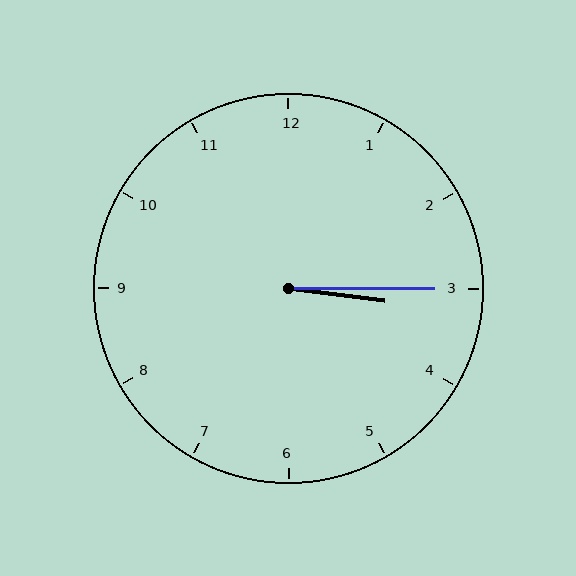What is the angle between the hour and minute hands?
Approximately 8 degrees.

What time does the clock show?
3:15.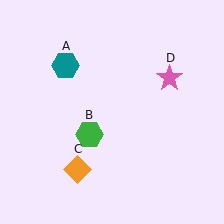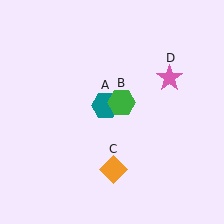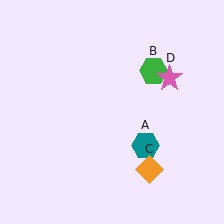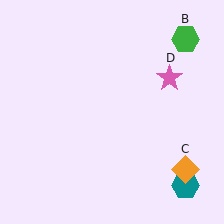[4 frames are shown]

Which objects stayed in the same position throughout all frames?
Pink star (object D) remained stationary.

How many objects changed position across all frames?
3 objects changed position: teal hexagon (object A), green hexagon (object B), orange diamond (object C).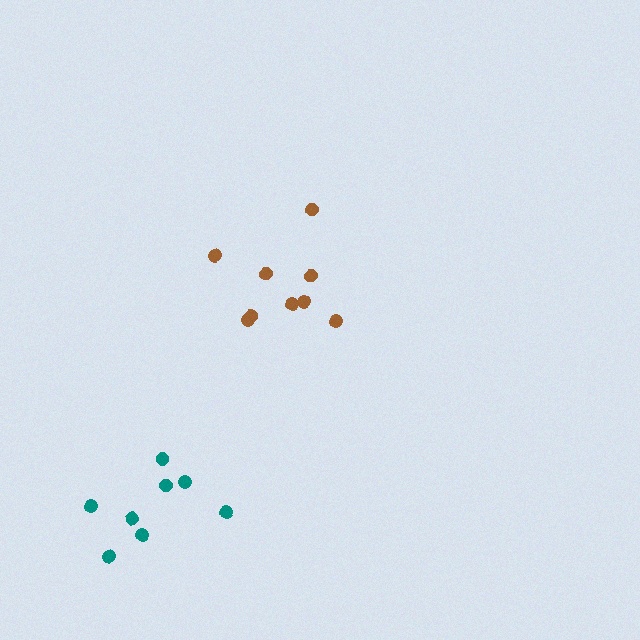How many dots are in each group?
Group 1: 8 dots, Group 2: 9 dots (17 total).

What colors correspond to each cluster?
The clusters are colored: teal, brown.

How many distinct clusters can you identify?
There are 2 distinct clusters.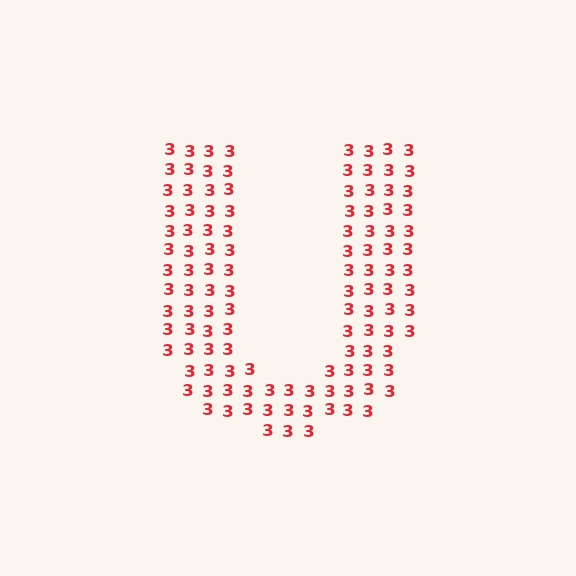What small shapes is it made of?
It is made of small digit 3's.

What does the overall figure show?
The overall figure shows the letter U.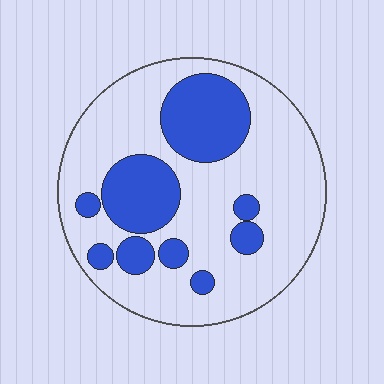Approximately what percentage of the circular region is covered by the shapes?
Approximately 30%.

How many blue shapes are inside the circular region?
9.